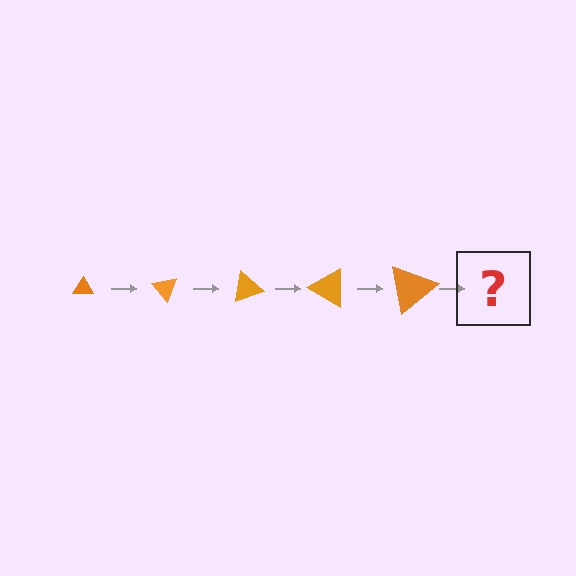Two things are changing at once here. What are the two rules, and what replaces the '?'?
The two rules are that the triangle grows larger each step and it rotates 50 degrees each step. The '?' should be a triangle, larger than the previous one and rotated 250 degrees from the start.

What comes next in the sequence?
The next element should be a triangle, larger than the previous one and rotated 250 degrees from the start.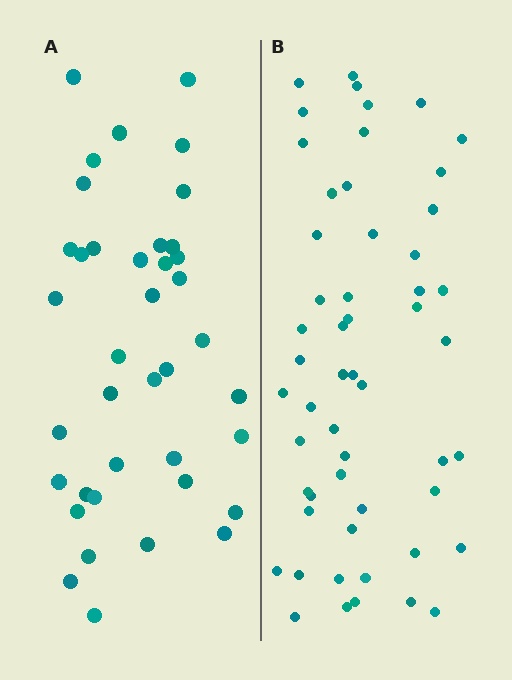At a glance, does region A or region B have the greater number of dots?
Region B (the right region) has more dots.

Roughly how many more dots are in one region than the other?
Region B has approximately 15 more dots than region A.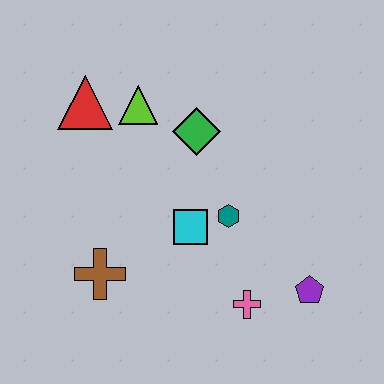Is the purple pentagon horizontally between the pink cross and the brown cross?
No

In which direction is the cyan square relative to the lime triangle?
The cyan square is below the lime triangle.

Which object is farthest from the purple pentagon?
The red triangle is farthest from the purple pentagon.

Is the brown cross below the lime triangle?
Yes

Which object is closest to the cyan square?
The teal hexagon is closest to the cyan square.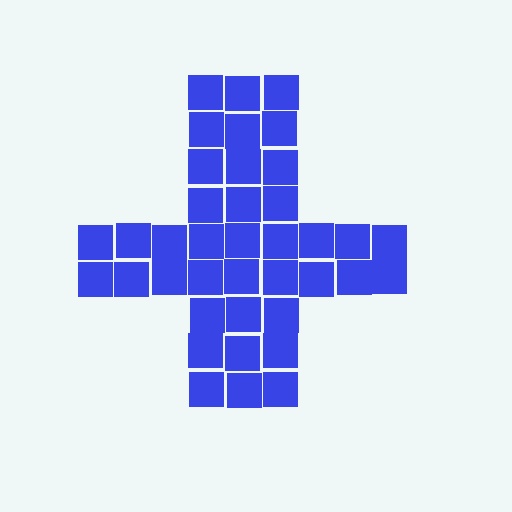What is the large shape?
The large shape is a cross.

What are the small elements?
The small elements are squares.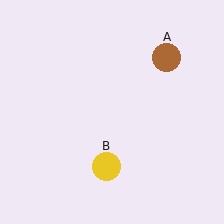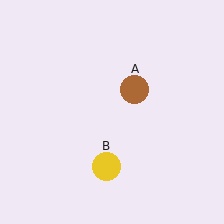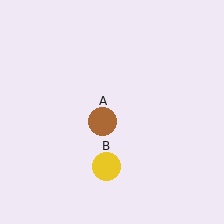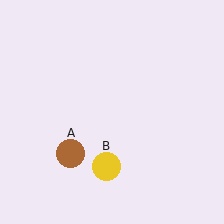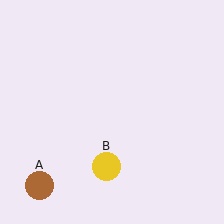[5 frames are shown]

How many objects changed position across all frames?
1 object changed position: brown circle (object A).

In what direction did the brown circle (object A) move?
The brown circle (object A) moved down and to the left.